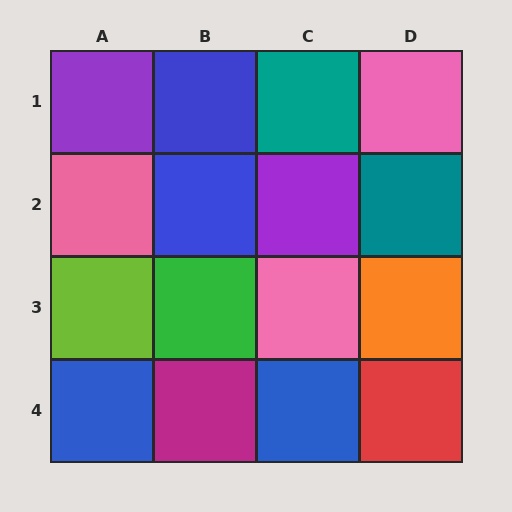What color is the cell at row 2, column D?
Teal.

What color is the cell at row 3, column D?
Orange.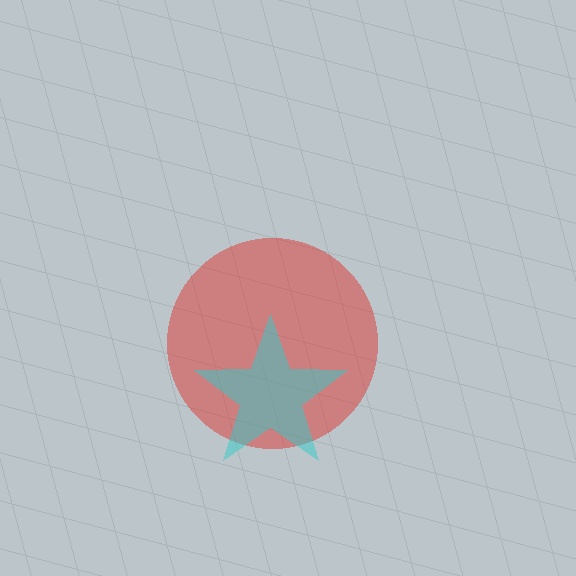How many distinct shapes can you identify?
There are 2 distinct shapes: a red circle, a cyan star.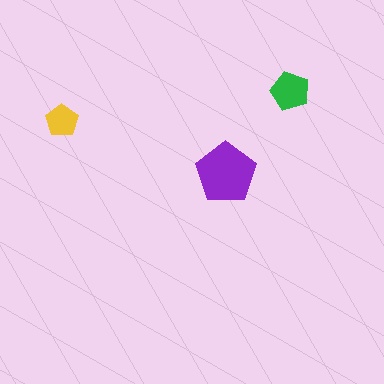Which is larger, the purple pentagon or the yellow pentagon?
The purple one.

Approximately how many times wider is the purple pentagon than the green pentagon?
About 1.5 times wider.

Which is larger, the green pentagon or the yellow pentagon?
The green one.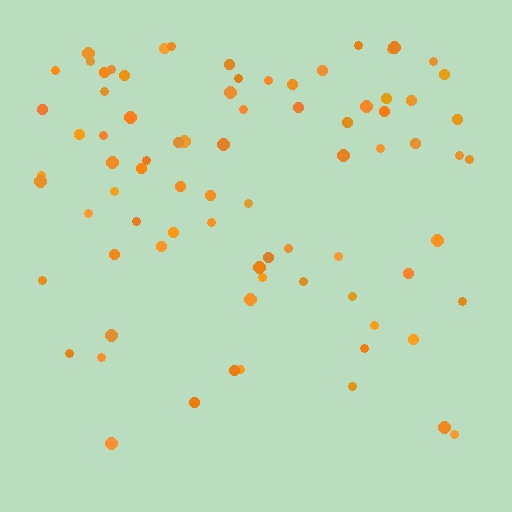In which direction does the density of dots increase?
From bottom to top, with the top side densest.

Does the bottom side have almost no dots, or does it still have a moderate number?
Still a moderate number, just noticeably fewer than the top.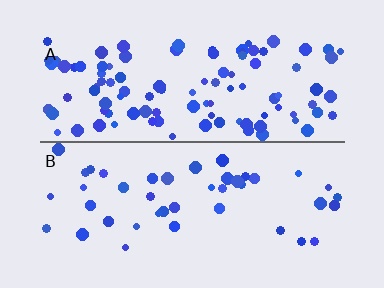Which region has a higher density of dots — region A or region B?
A (the top).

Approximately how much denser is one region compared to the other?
Approximately 2.4× — region A over region B.